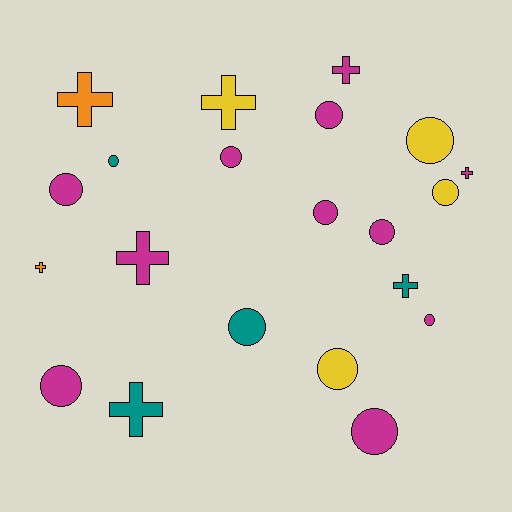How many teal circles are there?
There are 2 teal circles.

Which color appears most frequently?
Magenta, with 11 objects.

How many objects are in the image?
There are 21 objects.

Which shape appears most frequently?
Circle, with 13 objects.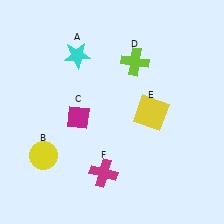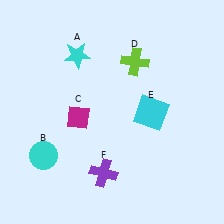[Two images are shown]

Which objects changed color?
B changed from yellow to cyan. E changed from yellow to cyan. F changed from magenta to purple.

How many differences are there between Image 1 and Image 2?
There are 3 differences between the two images.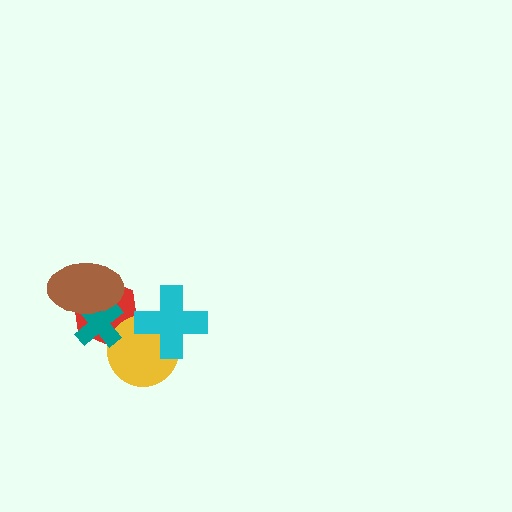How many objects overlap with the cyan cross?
1 object overlaps with the cyan cross.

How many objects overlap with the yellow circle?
3 objects overlap with the yellow circle.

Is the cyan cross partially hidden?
No, no other shape covers it.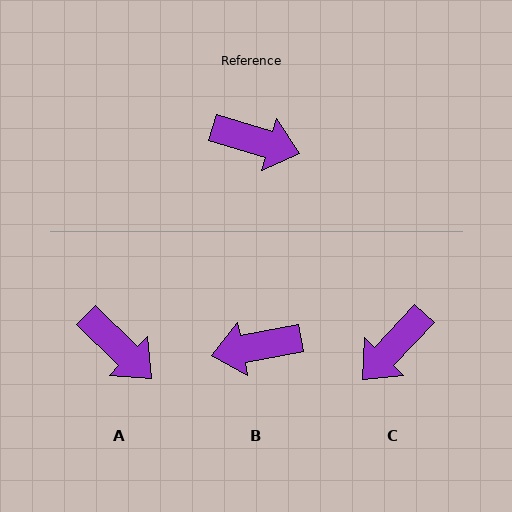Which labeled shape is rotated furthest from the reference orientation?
B, about 152 degrees away.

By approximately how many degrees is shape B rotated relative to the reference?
Approximately 152 degrees clockwise.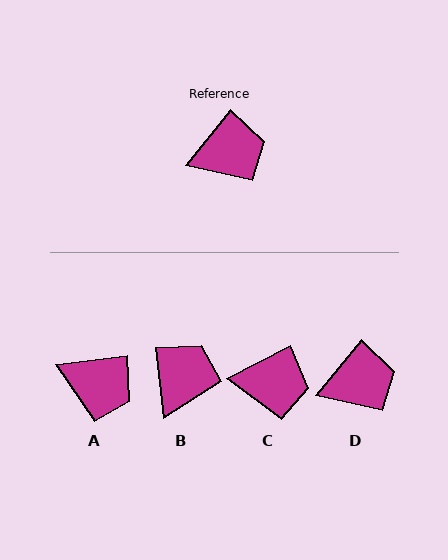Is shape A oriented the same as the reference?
No, it is off by about 43 degrees.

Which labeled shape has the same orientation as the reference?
D.